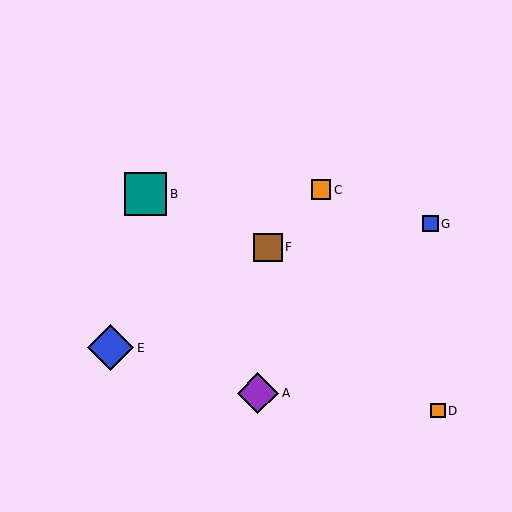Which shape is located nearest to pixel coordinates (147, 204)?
The teal square (labeled B) at (146, 194) is nearest to that location.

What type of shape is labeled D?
Shape D is an orange square.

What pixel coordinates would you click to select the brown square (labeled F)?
Click at (268, 248) to select the brown square F.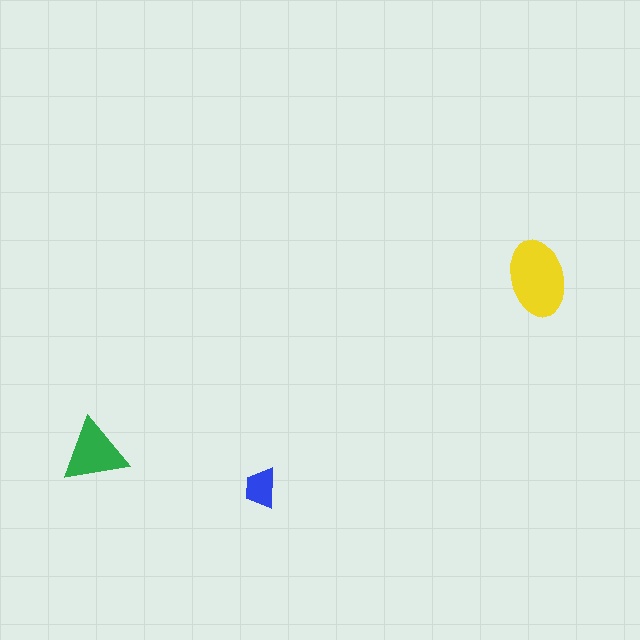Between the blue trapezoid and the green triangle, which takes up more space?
The green triangle.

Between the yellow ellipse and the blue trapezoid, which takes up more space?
The yellow ellipse.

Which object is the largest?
The yellow ellipse.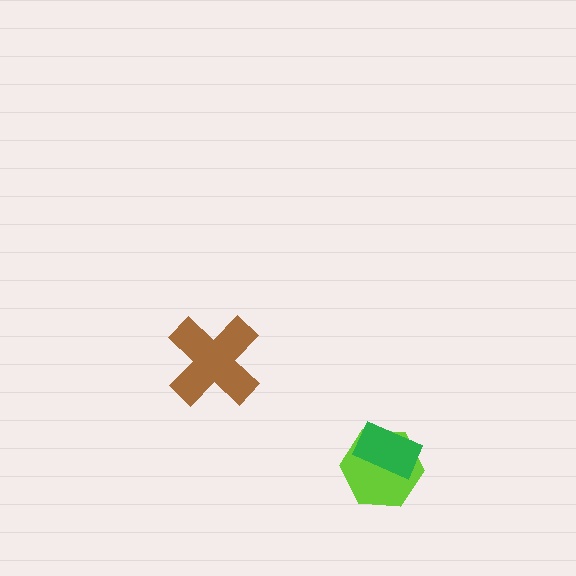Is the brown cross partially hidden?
No, no other shape covers it.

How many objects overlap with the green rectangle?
1 object overlaps with the green rectangle.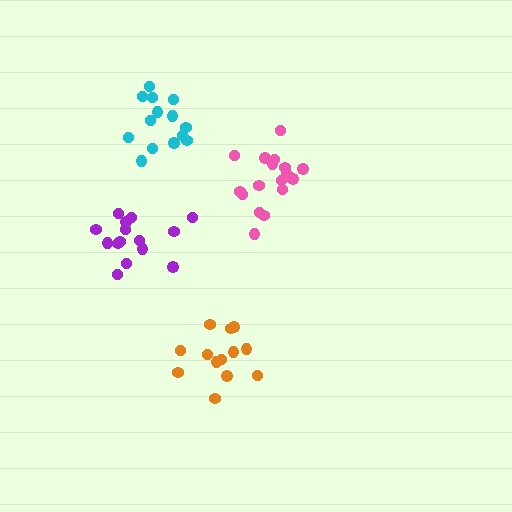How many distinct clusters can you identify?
There are 4 distinct clusters.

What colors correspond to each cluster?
The clusters are colored: orange, cyan, pink, purple.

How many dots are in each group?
Group 1: 13 dots, Group 2: 14 dots, Group 3: 18 dots, Group 4: 15 dots (60 total).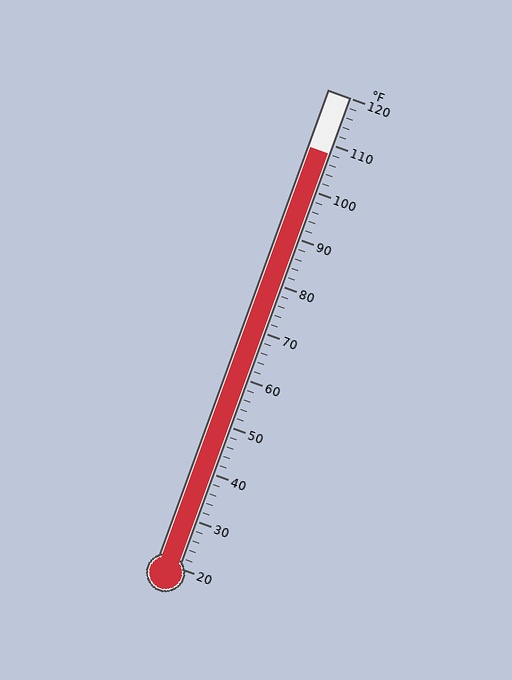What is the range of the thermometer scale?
The thermometer scale ranges from 20°F to 120°F.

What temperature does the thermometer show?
The thermometer shows approximately 108°F.